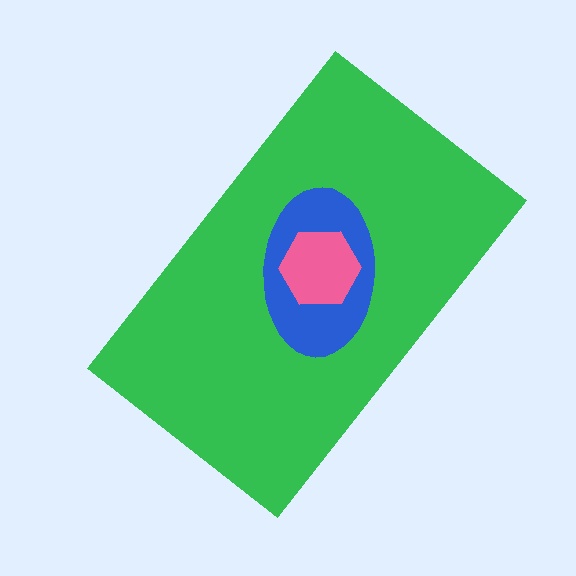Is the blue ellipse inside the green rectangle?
Yes.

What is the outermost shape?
The green rectangle.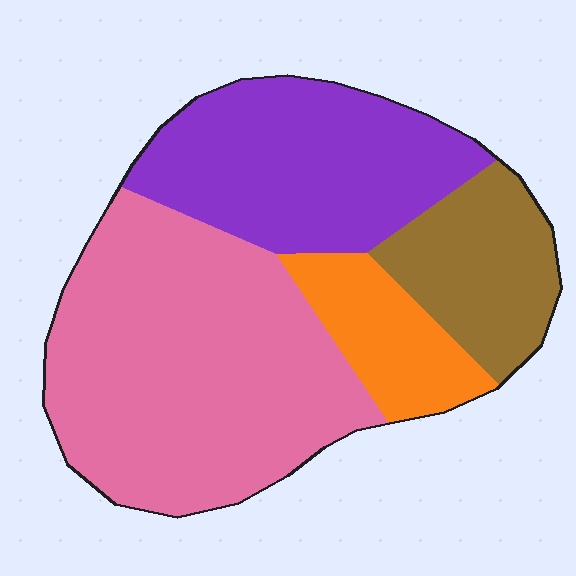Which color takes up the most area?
Pink, at roughly 45%.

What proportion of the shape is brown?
Brown covers roughly 15% of the shape.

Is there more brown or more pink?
Pink.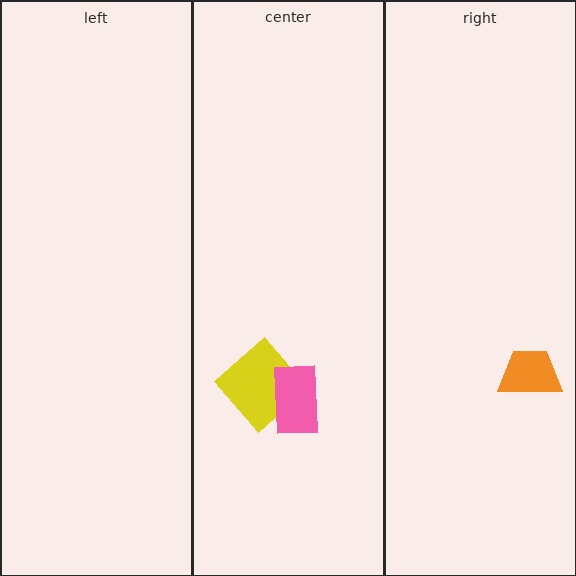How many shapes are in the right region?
1.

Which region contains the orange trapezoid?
The right region.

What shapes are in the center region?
The yellow diamond, the pink rectangle.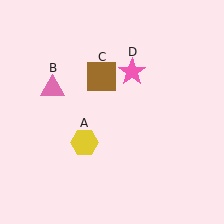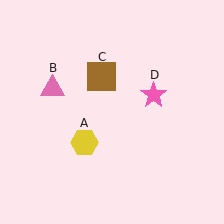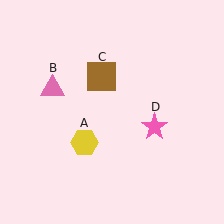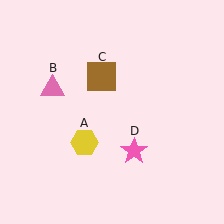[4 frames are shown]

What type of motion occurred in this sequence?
The pink star (object D) rotated clockwise around the center of the scene.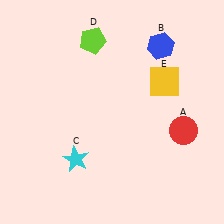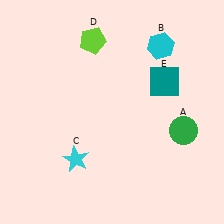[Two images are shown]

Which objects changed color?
A changed from red to green. B changed from blue to cyan. E changed from yellow to teal.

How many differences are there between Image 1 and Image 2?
There are 3 differences between the two images.